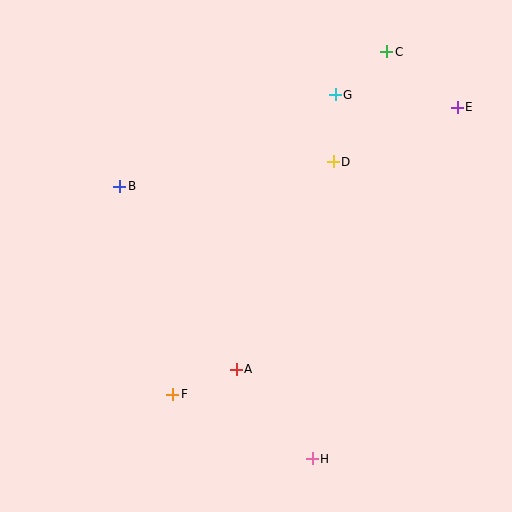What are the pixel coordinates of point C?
Point C is at (387, 52).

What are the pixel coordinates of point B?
Point B is at (120, 186).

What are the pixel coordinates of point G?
Point G is at (335, 95).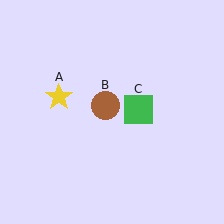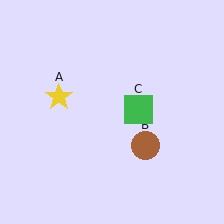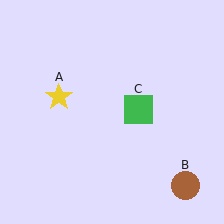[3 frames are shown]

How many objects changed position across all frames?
1 object changed position: brown circle (object B).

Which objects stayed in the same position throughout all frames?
Yellow star (object A) and green square (object C) remained stationary.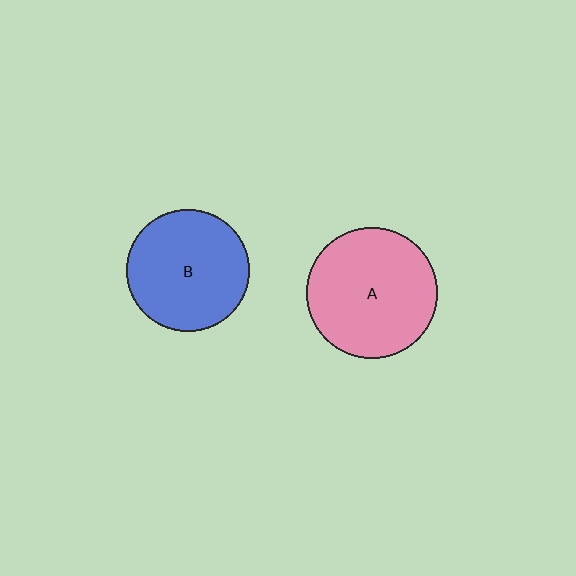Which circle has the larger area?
Circle A (pink).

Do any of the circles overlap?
No, none of the circles overlap.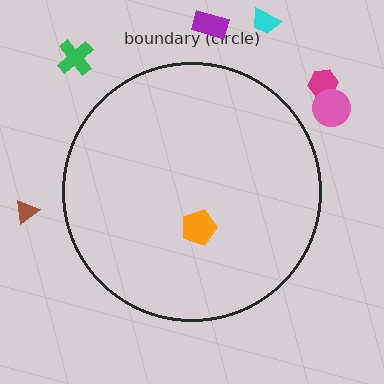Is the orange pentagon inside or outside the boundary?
Inside.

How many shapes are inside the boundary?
1 inside, 6 outside.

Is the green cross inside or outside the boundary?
Outside.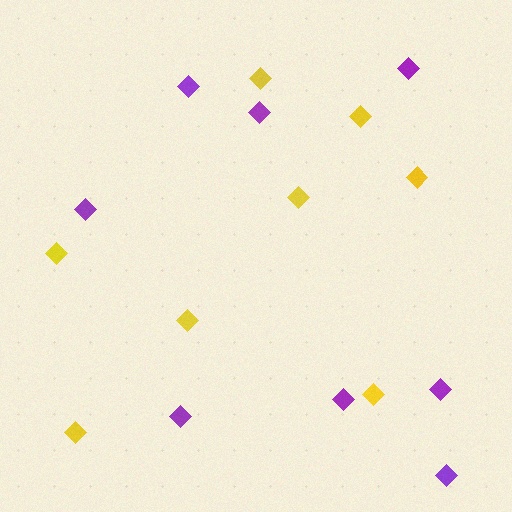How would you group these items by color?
There are 2 groups: one group of purple diamonds (8) and one group of yellow diamonds (8).